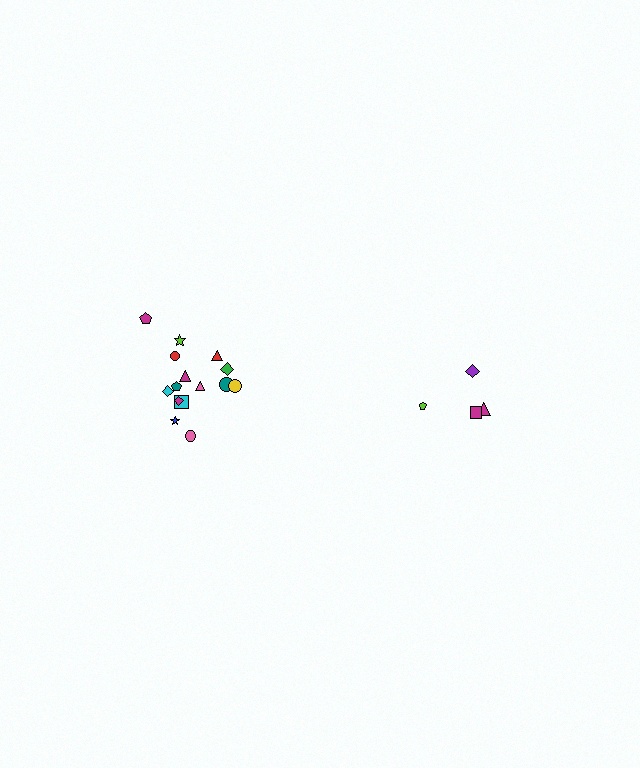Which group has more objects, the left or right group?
The left group.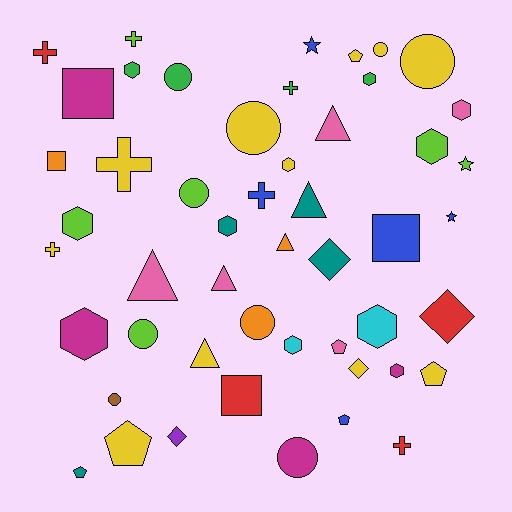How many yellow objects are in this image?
There are 11 yellow objects.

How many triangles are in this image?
There are 6 triangles.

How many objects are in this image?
There are 50 objects.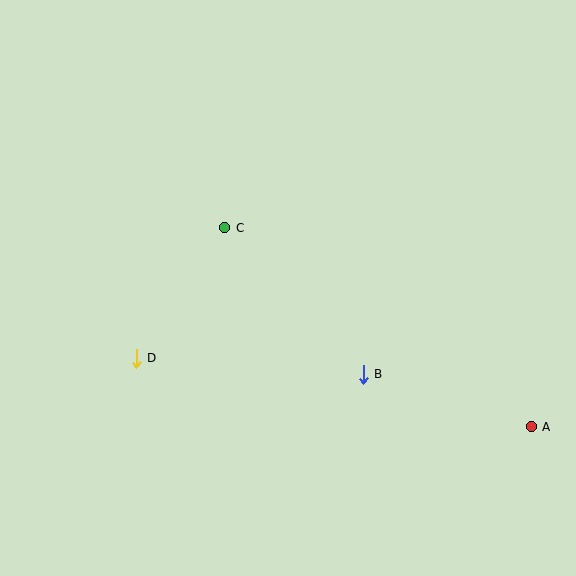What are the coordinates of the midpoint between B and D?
The midpoint between B and D is at (250, 366).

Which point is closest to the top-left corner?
Point C is closest to the top-left corner.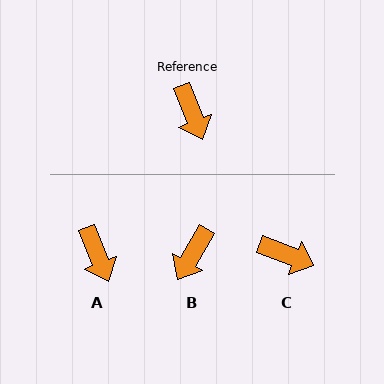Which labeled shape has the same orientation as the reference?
A.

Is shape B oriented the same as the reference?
No, it is off by about 52 degrees.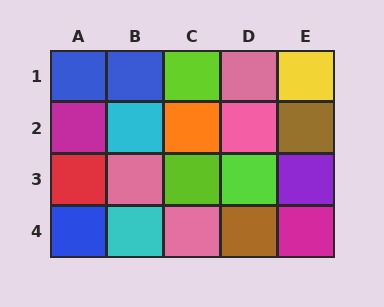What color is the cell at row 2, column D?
Pink.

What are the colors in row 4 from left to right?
Blue, cyan, pink, brown, magenta.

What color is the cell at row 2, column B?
Cyan.